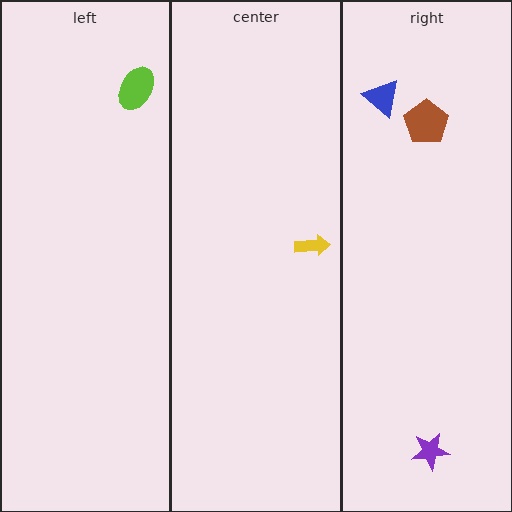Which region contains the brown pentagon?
The right region.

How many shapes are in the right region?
3.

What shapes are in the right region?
The purple star, the brown pentagon, the blue triangle.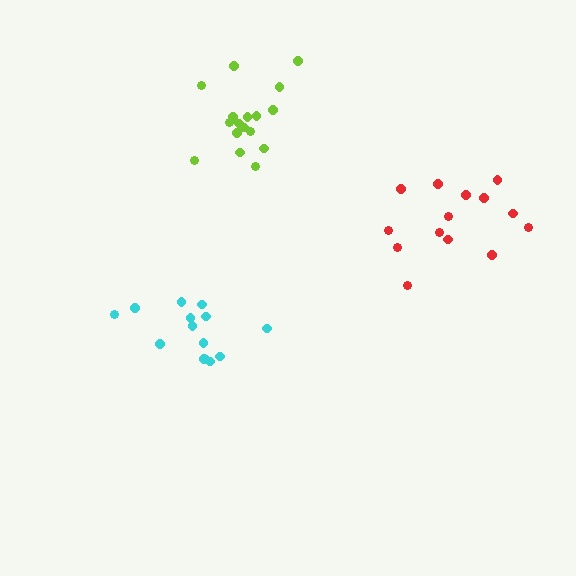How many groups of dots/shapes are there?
There are 3 groups.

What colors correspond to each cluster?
The clusters are colored: cyan, red, lime.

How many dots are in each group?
Group 1: 14 dots, Group 2: 14 dots, Group 3: 17 dots (45 total).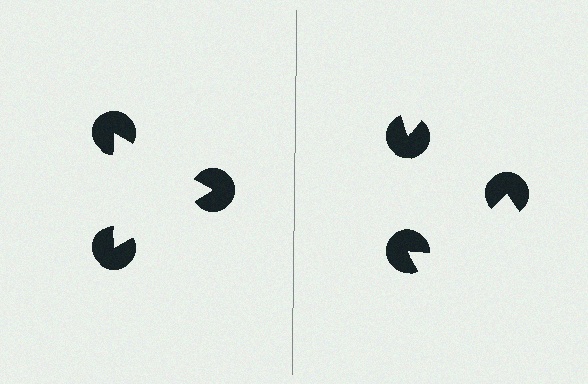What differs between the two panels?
The pac-man discs are positioned identically on both sides; only the wedge orientations differ. On the left they align to a triangle; on the right they are misaligned.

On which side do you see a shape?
An illusory triangle appears on the left side. On the right side the wedge cuts are rotated, so no coherent shape forms.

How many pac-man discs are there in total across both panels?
6 — 3 on each side.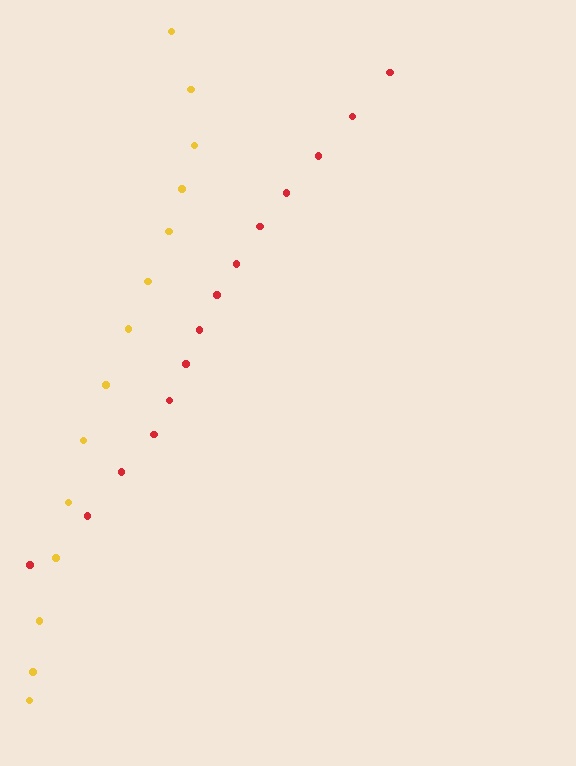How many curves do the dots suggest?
There are 2 distinct paths.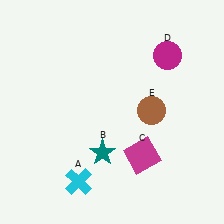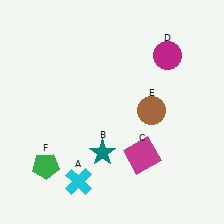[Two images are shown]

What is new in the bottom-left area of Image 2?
A green pentagon (F) was added in the bottom-left area of Image 2.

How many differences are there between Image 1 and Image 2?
There is 1 difference between the two images.